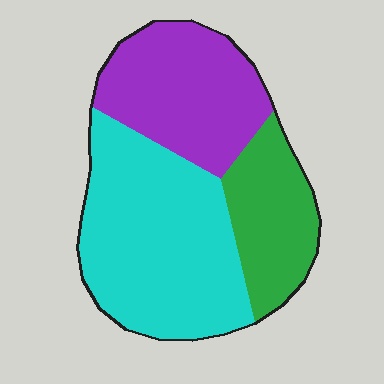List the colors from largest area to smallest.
From largest to smallest: cyan, purple, green.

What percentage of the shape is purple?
Purple takes up about one third (1/3) of the shape.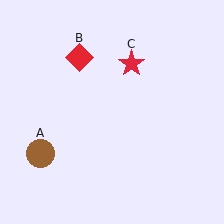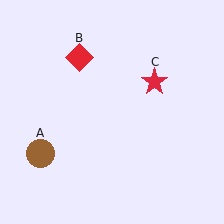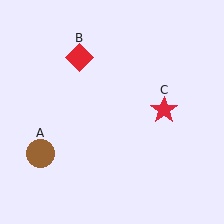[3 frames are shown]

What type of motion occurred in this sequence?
The red star (object C) rotated clockwise around the center of the scene.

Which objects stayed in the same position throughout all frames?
Brown circle (object A) and red diamond (object B) remained stationary.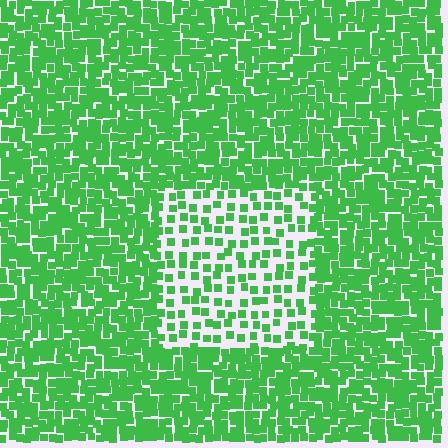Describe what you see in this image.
The image contains small green elements arranged at two different densities. A rectangle-shaped region is visible where the elements are less densely packed than the surrounding area.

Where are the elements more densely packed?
The elements are more densely packed outside the rectangle boundary.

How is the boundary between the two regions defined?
The boundary is defined by a change in element density (approximately 2.2x ratio). All elements are the same color, size, and shape.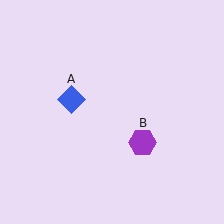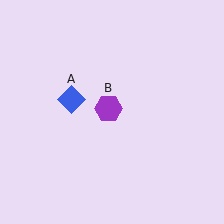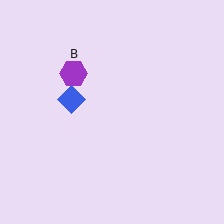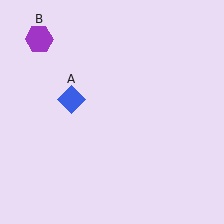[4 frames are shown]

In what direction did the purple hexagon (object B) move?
The purple hexagon (object B) moved up and to the left.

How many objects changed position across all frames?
1 object changed position: purple hexagon (object B).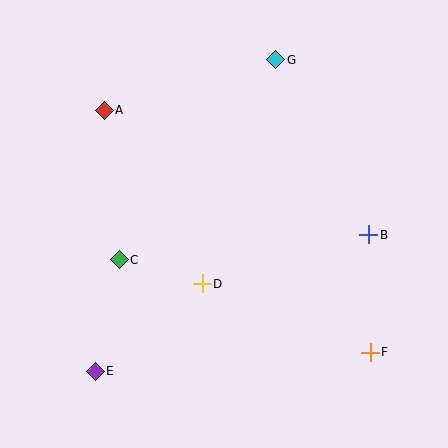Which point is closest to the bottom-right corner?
Point F is closest to the bottom-right corner.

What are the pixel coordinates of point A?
Point A is at (104, 110).